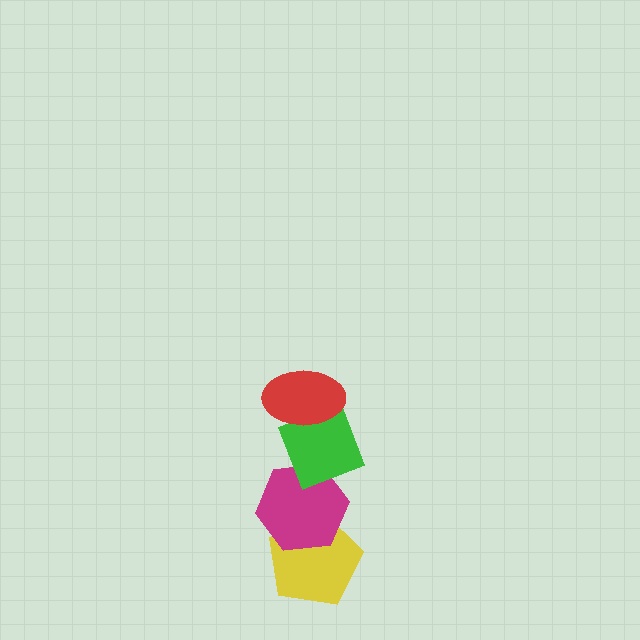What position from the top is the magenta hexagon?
The magenta hexagon is 3rd from the top.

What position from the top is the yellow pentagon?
The yellow pentagon is 4th from the top.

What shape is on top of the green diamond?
The red ellipse is on top of the green diamond.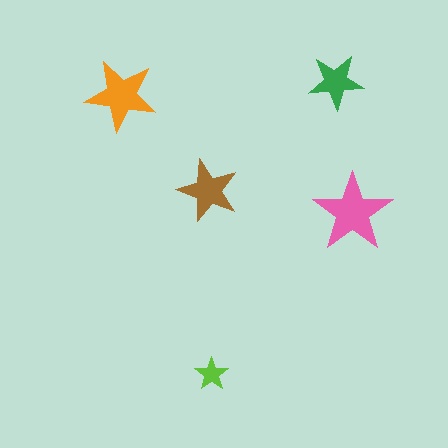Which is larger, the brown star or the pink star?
The pink one.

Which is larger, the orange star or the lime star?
The orange one.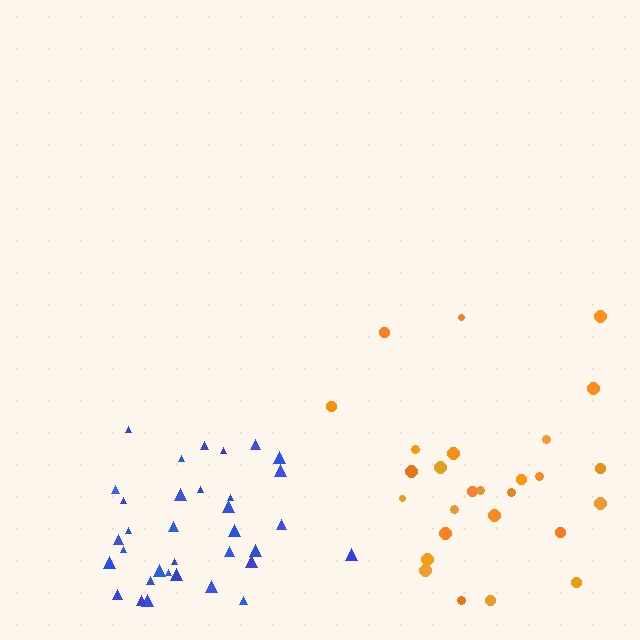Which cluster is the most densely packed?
Blue.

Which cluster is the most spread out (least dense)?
Orange.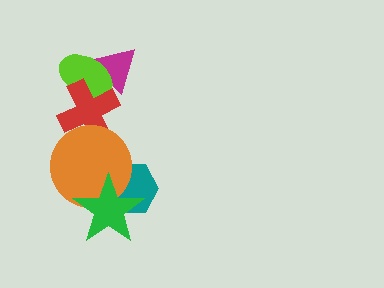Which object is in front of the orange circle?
The green star is in front of the orange circle.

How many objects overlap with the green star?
2 objects overlap with the green star.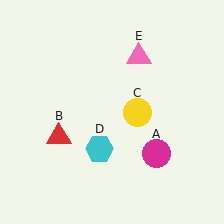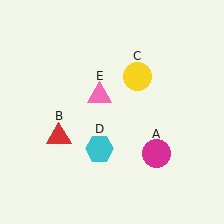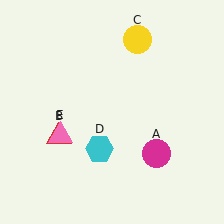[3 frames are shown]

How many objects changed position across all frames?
2 objects changed position: yellow circle (object C), pink triangle (object E).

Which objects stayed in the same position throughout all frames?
Magenta circle (object A) and red triangle (object B) and cyan hexagon (object D) remained stationary.